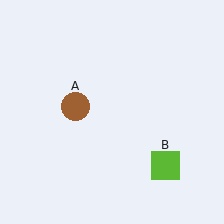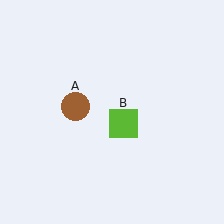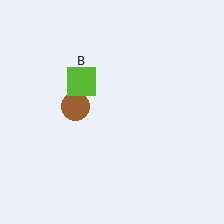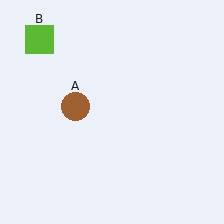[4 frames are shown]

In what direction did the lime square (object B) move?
The lime square (object B) moved up and to the left.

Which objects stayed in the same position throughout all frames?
Brown circle (object A) remained stationary.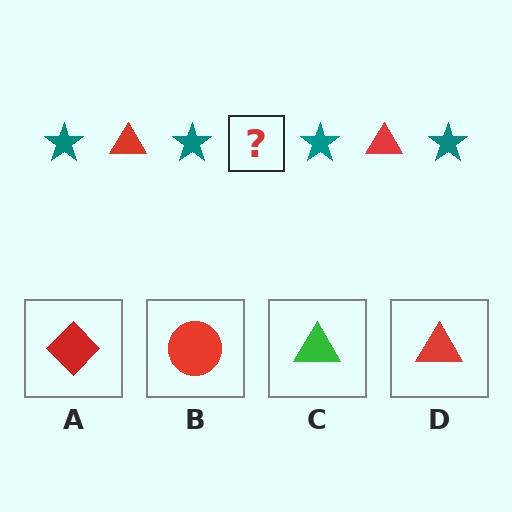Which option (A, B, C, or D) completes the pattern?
D.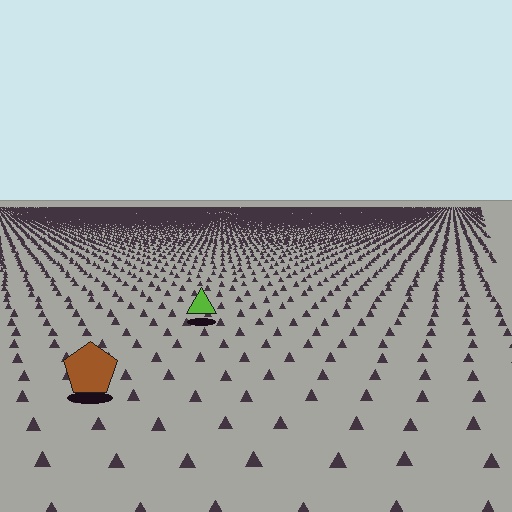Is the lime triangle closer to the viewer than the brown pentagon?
No. The brown pentagon is closer — you can tell from the texture gradient: the ground texture is coarser near it.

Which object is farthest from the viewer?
The lime triangle is farthest from the viewer. It appears smaller and the ground texture around it is denser.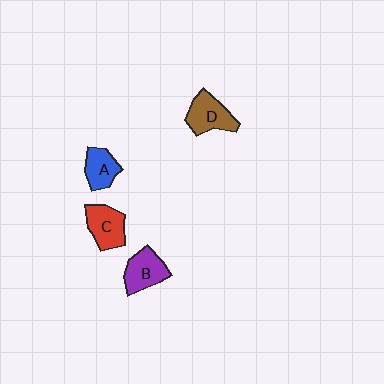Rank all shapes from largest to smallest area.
From largest to smallest: D (brown), C (red), B (purple), A (blue).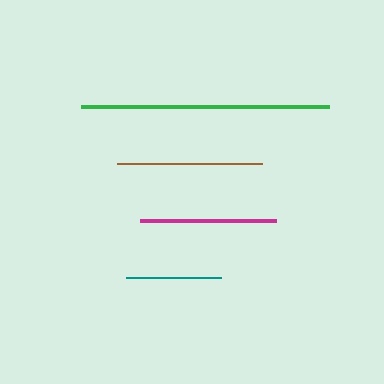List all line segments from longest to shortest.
From longest to shortest: green, brown, magenta, teal.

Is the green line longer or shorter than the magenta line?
The green line is longer than the magenta line.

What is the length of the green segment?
The green segment is approximately 248 pixels long.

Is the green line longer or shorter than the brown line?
The green line is longer than the brown line.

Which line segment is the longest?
The green line is the longest at approximately 248 pixels.